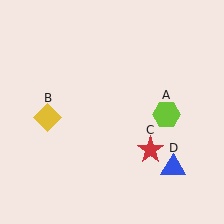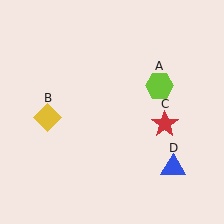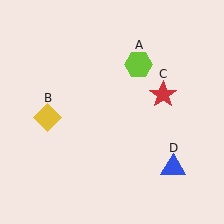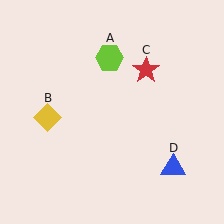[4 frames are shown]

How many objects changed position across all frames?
2 objects changed position: lime hexagon (object A), red star (object C).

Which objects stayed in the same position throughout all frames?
Yellow diamond (object B) and blue triangle (object D) remained stationary.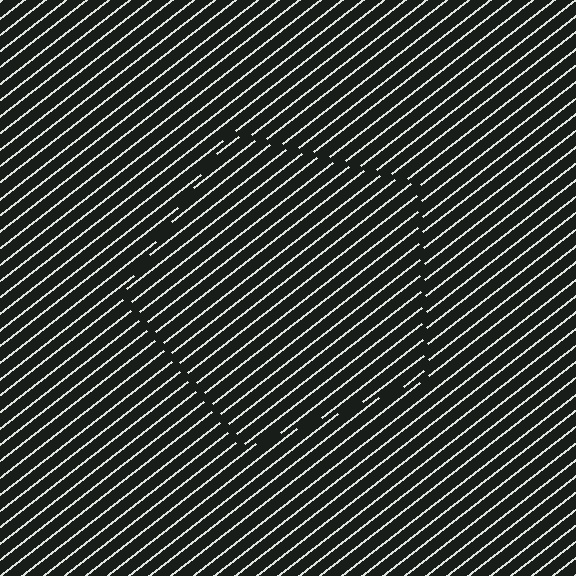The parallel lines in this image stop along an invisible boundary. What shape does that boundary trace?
An illusory pentagon. The interior of the shape contains the same grating, shifted by half a period — the contour is defined by the phase discontinuity where line-ends from the inner and outer gratings abut.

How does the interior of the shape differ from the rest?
The interior of the shape contains the same grating, shifted by half a period — the contour is defined by the phase discontinuity where line-ends from the inner and outer gratings abut.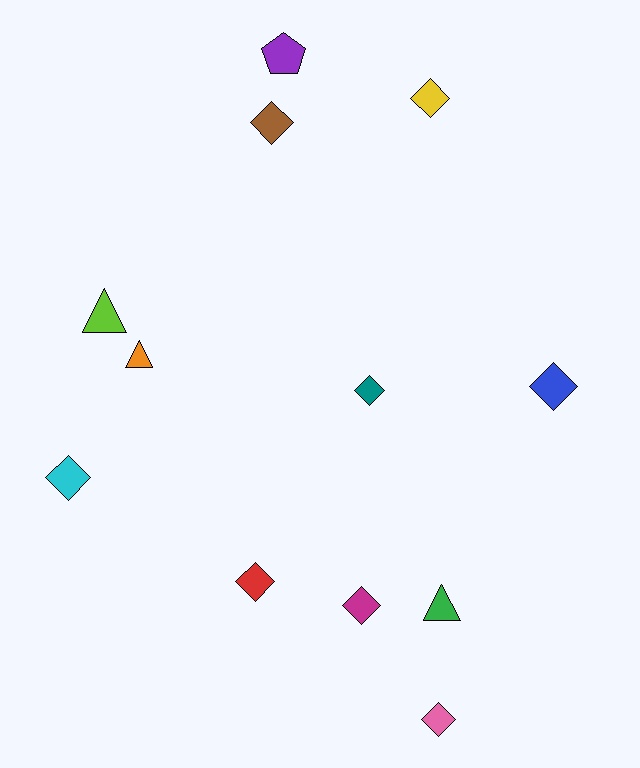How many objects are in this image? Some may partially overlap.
There are 12 objects.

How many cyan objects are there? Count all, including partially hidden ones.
There is 1 cyan object.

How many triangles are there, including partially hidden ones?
There are 3 triangles.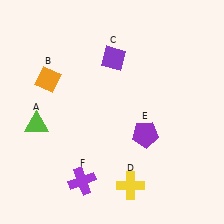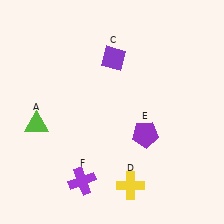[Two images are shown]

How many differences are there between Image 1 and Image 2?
There is 1 difference between the two images.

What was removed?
The orange diamond (B) was removed in Image 2.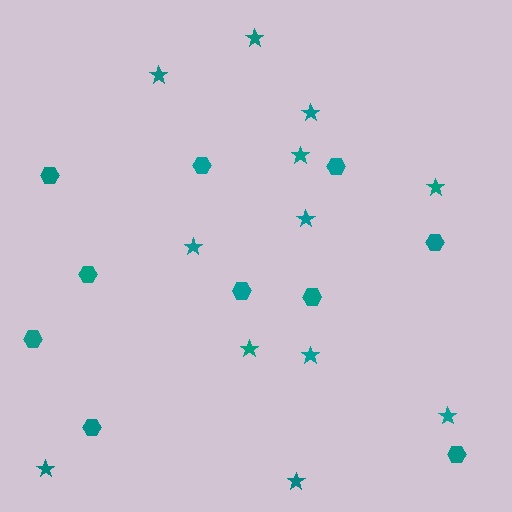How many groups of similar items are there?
There are 2 groups: one group of hexagons (10) and one group of stars (12).